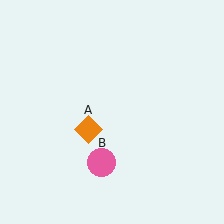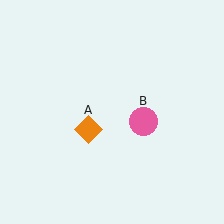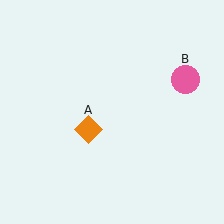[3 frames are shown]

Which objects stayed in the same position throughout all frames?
Orange diamond (object A) remained stationary.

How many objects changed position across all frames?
1 object changed position: pink circle (object B).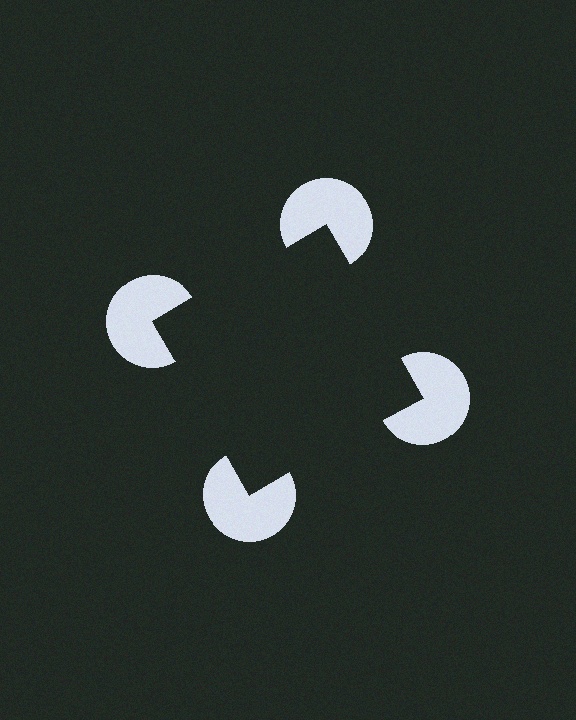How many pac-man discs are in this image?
There are 4 — one at each vertex of the illusory square.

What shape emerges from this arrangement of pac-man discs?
An illusory square — its edges are inferred from the aligned wedge cuts in the pac-man discs, not physically drawn.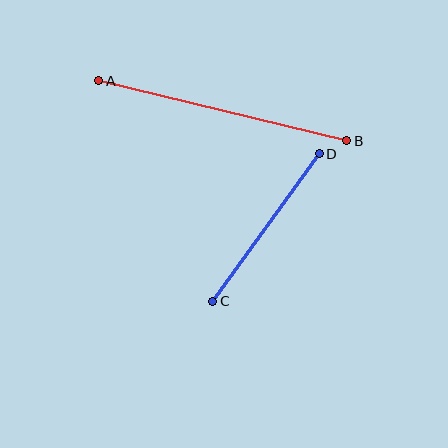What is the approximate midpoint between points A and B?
The midpoint is at approximately (223, 111) pixels.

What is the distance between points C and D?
The distance is approximately 182 pixels.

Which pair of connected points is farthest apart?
Points A and B are farthest apart.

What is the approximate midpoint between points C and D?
The midpoint is at approximately (266, 228) pixels.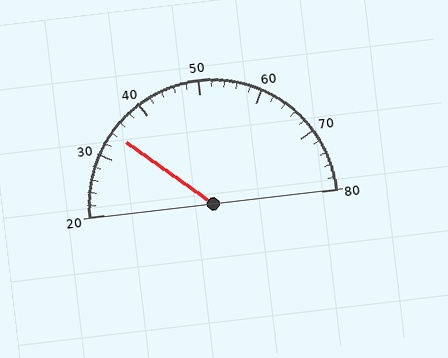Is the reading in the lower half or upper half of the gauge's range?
The reading is in the lower half of the range (20 to 80).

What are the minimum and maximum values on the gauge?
The gauge ranges from 20 to 80.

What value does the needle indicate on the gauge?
The needle indicates approximately 34.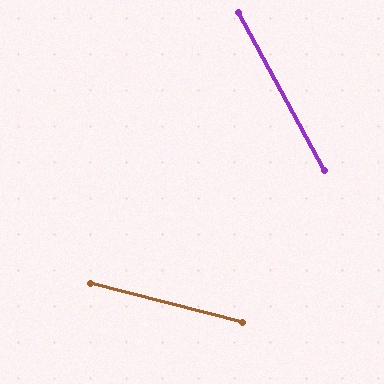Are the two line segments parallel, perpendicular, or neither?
Neither parallel nor perpendicular — they differ by about 47°.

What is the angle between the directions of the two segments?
Approximately 47 degrees.